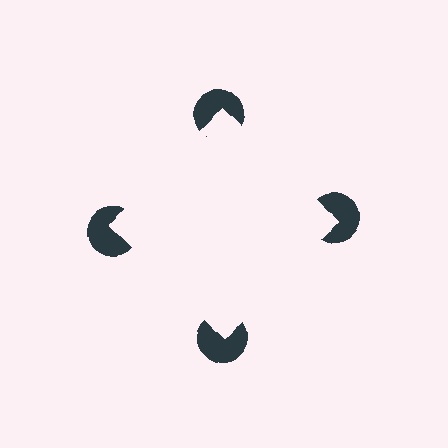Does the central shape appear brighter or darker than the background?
It typically appears slightly brighter than the background, even though no actual brightness change is drawn.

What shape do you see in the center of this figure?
An illusory square — its edges are inferred from the aligned wedge cuts in the pac-man discs, not physically drawn.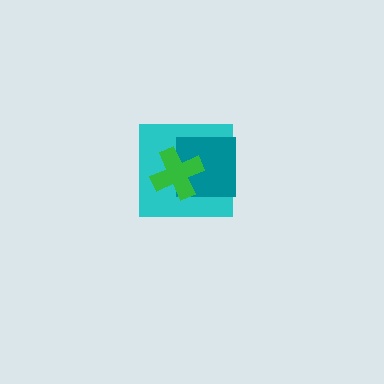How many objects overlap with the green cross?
2 objects overlap with the green cross.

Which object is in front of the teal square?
The green cross is in front of the teal square.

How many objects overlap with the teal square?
2 objects overlap with the teal square.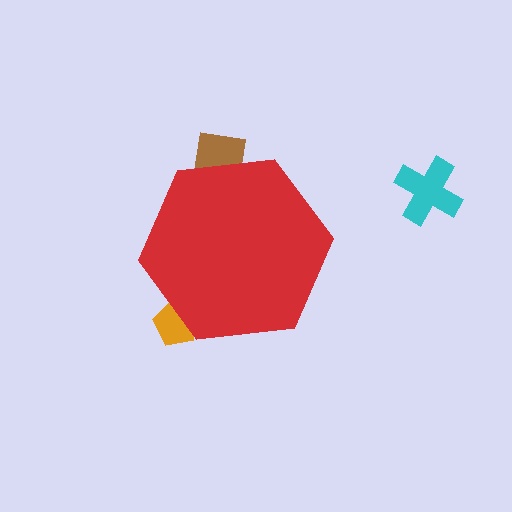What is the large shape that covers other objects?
A red hexagon.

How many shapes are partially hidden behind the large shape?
2 shapes are partially hidden.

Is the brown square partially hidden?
Yes, the brown square is partially hidden behind the red hexagon.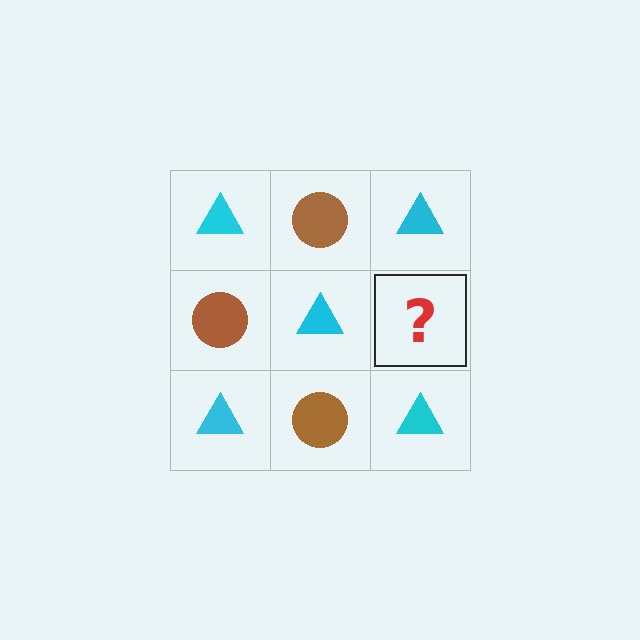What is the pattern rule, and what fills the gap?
The rule is that it alternates cyan triangle and brown circle in a checkerboard pattern. The gap should be filled with a brown circle.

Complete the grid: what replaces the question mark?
The question mark should be replaced with a brown circle.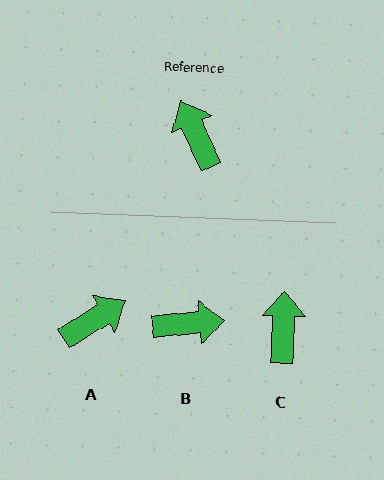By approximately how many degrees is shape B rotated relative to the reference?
Approximately 109 degrees clockwise.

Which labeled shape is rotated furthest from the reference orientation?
B, about 109 degrees away.